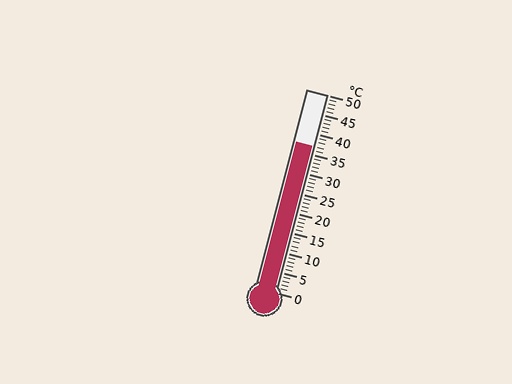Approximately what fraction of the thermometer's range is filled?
The thermometer is filled to approximately 75% of its range.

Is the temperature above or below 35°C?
The temperature is above 35°C.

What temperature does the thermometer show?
The thermometer shows approximately 37°C.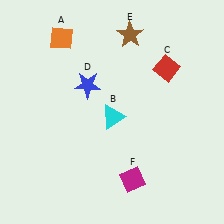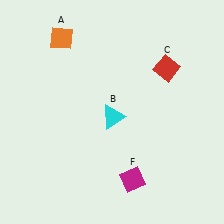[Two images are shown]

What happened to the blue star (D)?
The blue star (D) was removed in Image 2. It was in the top-left area of Image 1.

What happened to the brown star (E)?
The brown star (E) was removed in Image 2. It was in the top-right area of Image 1.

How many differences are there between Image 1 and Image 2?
There are 2 differences between the two images.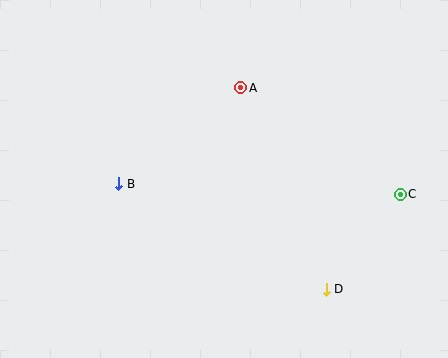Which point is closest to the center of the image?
Point A at (241, 88) is closest to the center.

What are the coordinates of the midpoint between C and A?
The midpoint between C and A is at (321, 141).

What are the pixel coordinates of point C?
Point C is at (400, 194).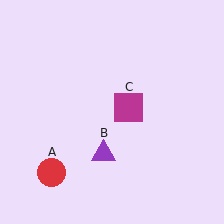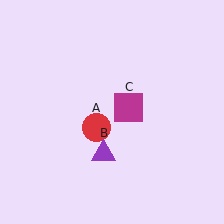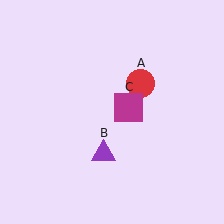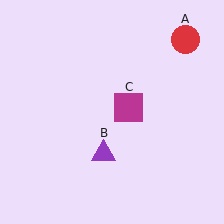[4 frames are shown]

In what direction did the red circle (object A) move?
The red circle (object A) moved up and to the right.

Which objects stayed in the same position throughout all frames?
Purple triangle (object B) and magenta square (object C) remained stationary.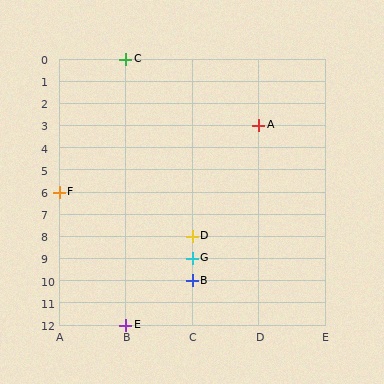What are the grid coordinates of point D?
Point D is at grid coordinates (C, 8).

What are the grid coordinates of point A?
Point A is at grid coordinates (D, 3).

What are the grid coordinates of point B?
Point B is at grid coordinates (C, 10).